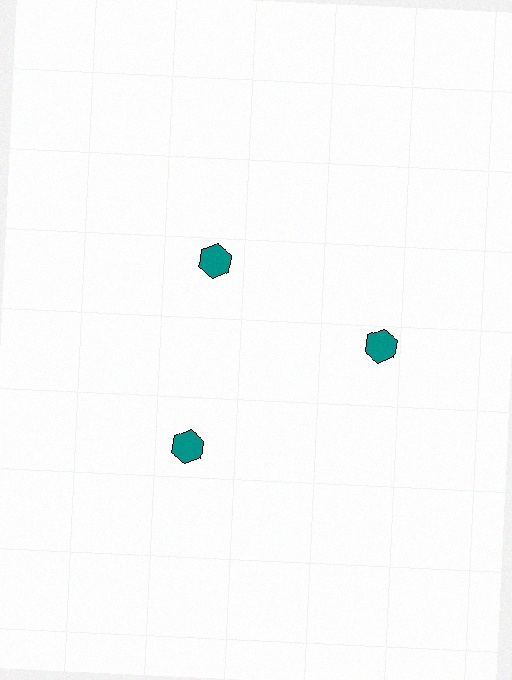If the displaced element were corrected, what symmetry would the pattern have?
It would have 3-fold rotational symmetry — the pattern would map onto itself every 120 degrees.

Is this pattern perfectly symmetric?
No. The 3 teal hexagons are arranged in a ring, but one element near the 11 o'clock position is pulled inward toward the center, breaking the 3-fold rotational symmetry.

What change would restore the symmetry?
The symmetry would be restored by moving it outward, back onto the ring so that all 3 hexagons sit at equal angles and equal distance from the center.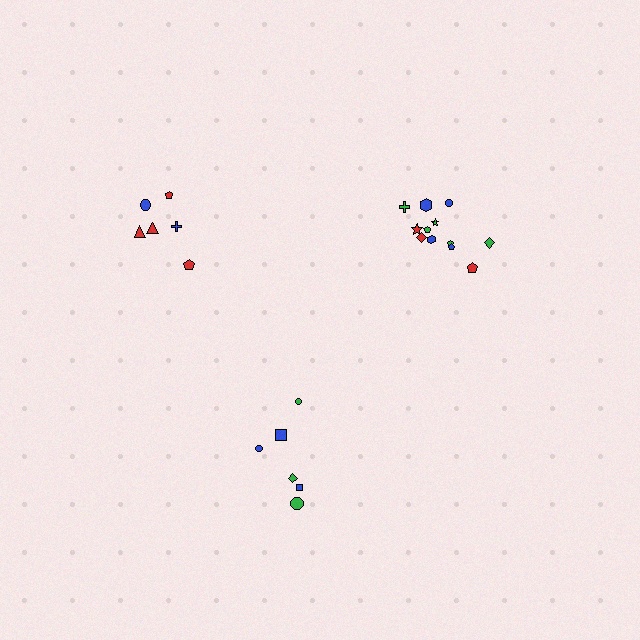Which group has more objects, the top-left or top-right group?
The top-right group.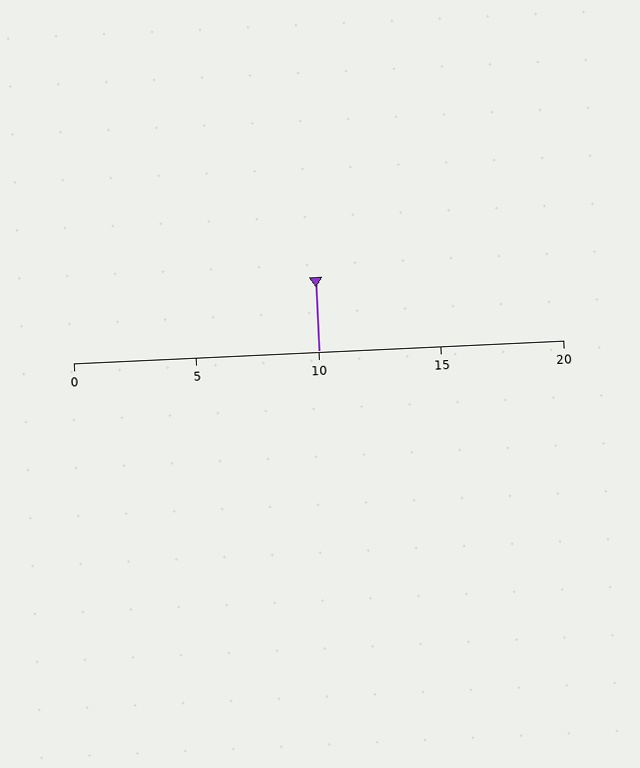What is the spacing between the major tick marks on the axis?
The major ticks are spaced 5 apart.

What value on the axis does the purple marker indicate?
The marker indicates approximately 10.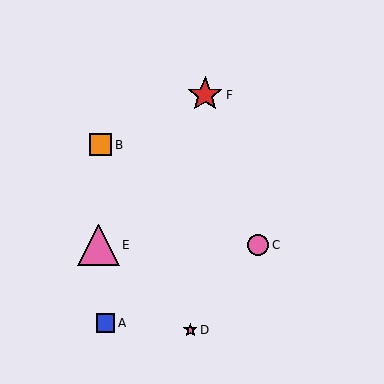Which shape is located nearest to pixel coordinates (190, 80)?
The red star (labeled F) at (205, 95) is nearest to that location.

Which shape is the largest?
The pink triangle (labeled E) is the largest.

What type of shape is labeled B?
Shape B is an orange square.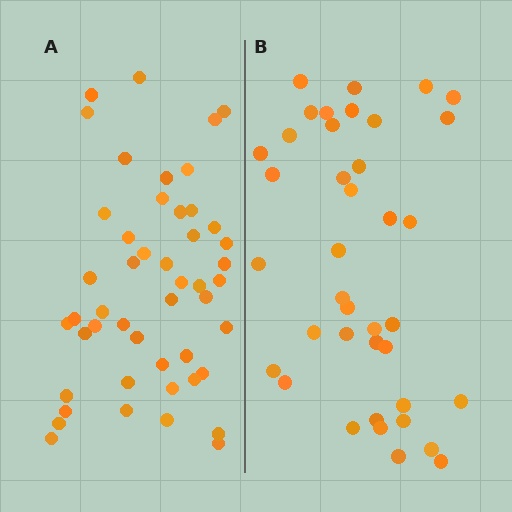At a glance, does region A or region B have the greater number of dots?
Region A (the left region) has more dots.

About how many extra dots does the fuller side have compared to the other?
Region A has roughly 8 or so more dots than region B.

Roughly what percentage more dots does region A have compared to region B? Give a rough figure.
About 25% more.